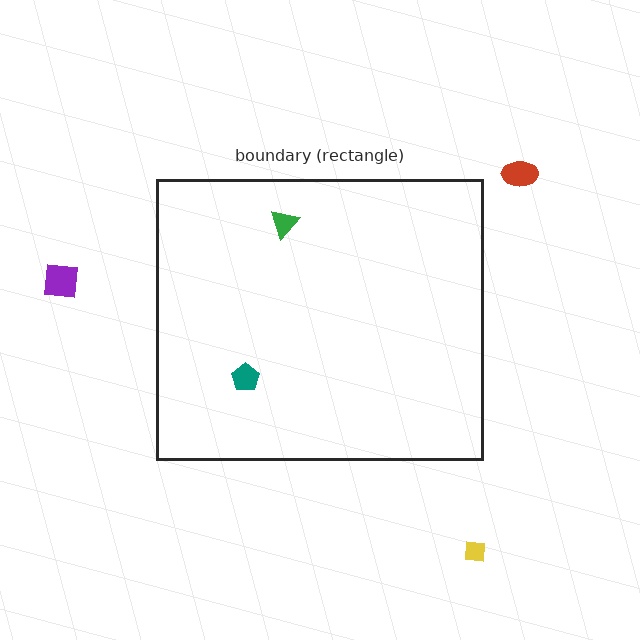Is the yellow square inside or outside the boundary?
Outside.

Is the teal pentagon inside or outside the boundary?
Inside.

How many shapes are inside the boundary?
2 inside, 3 outside.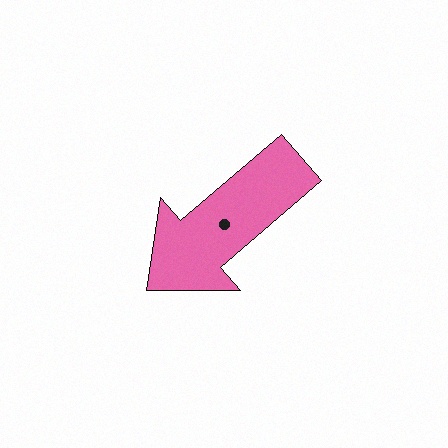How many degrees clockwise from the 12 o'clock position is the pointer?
Approximately 229 degrees.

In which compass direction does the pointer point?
Southwest.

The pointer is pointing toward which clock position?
Roughly 8 o'clock.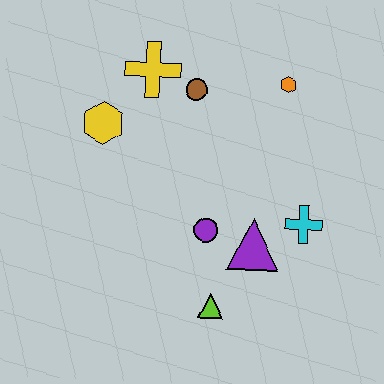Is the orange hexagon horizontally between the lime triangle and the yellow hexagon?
No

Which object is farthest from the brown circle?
The lime triangle is farthest from the brown circle.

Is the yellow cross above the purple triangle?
Yes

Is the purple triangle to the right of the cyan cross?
No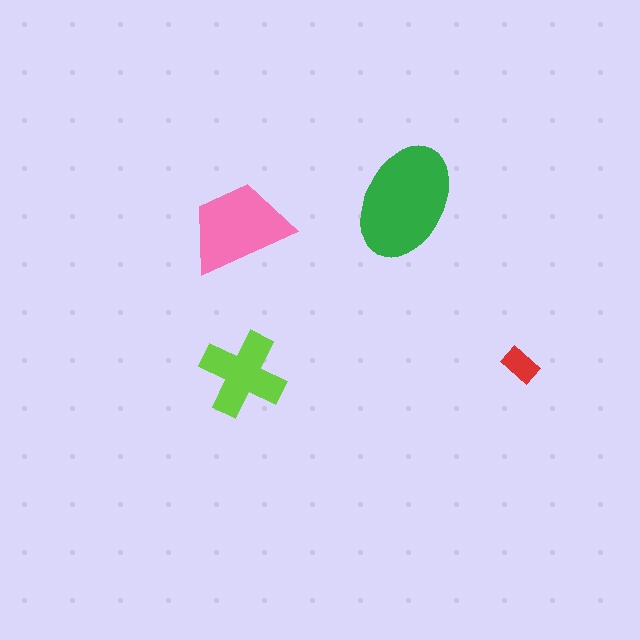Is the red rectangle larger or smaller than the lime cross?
Smaller.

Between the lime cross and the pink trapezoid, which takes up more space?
The pink trapezoid.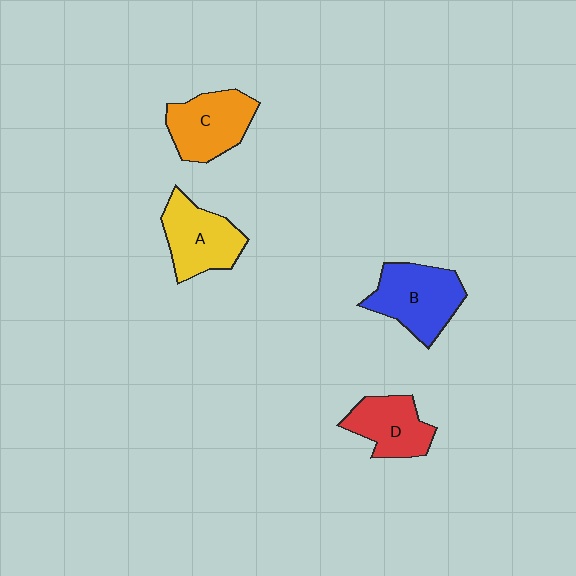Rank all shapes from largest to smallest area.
From largest to smallest: B (blue), C (orange), A (yellow), D (red).